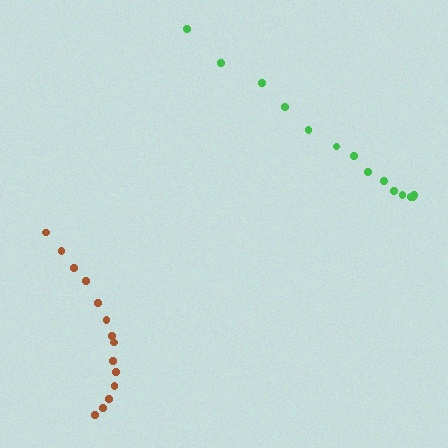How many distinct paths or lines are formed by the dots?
There are 2 distinct paths.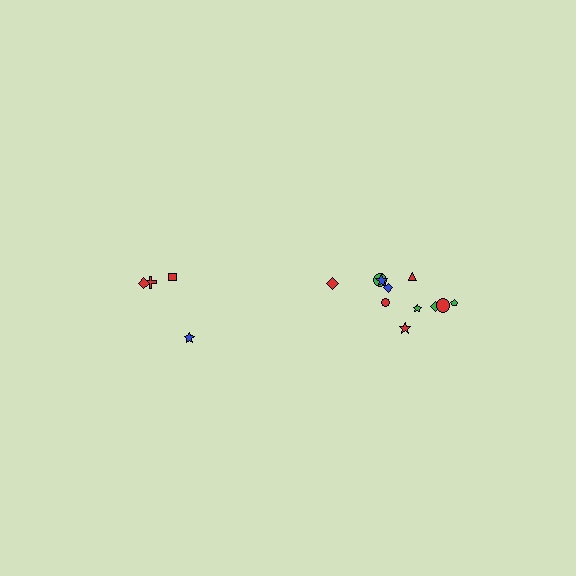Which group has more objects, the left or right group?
The right group.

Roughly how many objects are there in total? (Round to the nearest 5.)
Roughly 15 objects in total.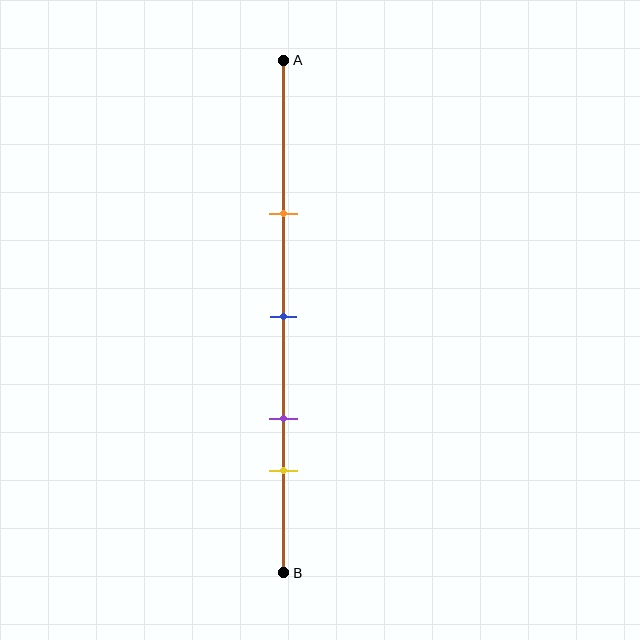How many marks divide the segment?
There are 4 marks dividing the segment.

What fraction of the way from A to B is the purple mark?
The purple mark is approximately 70% (0.7) of the way from A to B.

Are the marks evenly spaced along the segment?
No, the marks are not evenly spaced.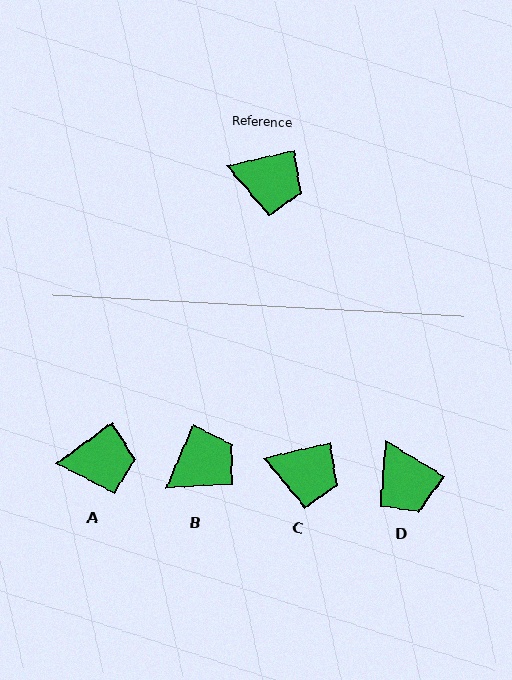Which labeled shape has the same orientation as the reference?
C.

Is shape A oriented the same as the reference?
No, it is off by about 23 degrees.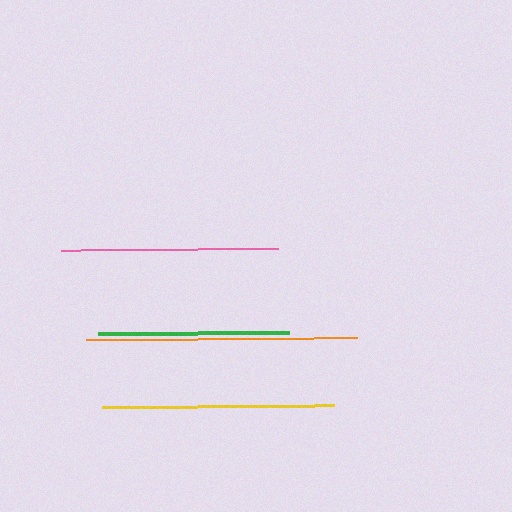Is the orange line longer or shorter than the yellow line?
The orange line is longer than the yellow line.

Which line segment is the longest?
The orange line is the longest at approximately 271 pixels.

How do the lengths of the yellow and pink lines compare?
The yellow and pink lines are approximately the same length.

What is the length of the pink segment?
The pink segment is approximately 217 pixels long.